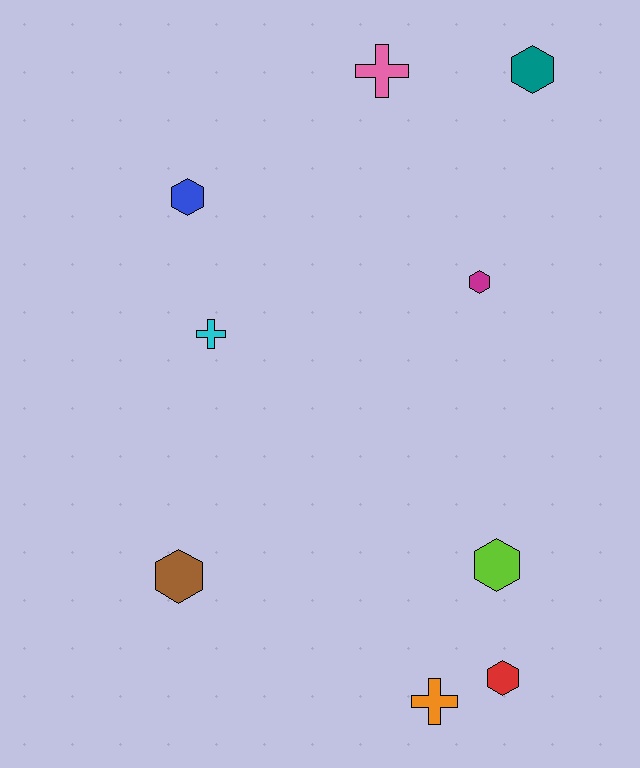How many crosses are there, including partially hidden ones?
There are 3 crosses.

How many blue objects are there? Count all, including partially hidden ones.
There is 1 blue object.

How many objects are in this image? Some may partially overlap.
There are 9 objects.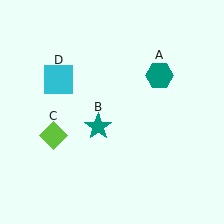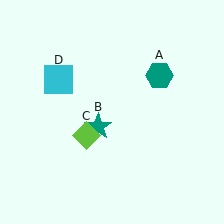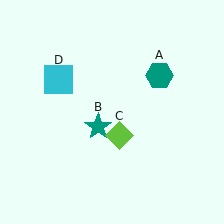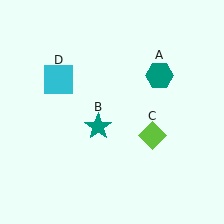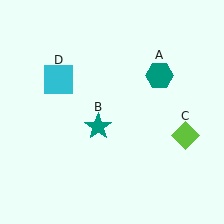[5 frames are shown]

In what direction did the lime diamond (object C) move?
The lime diamond (object C) moved right.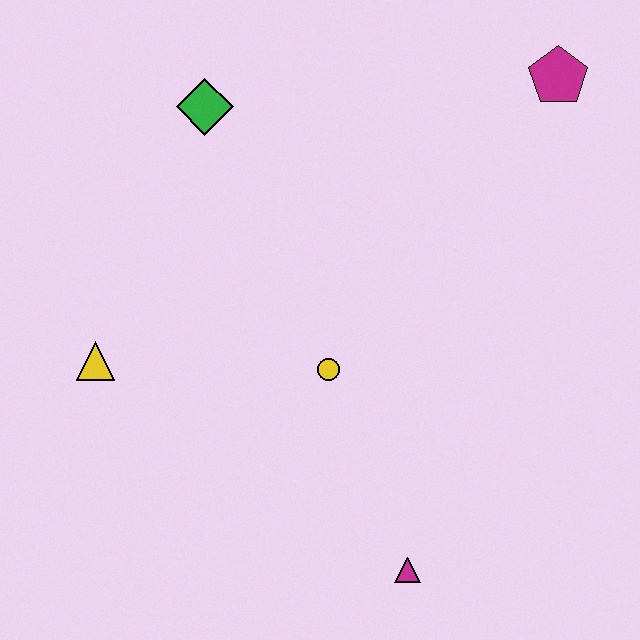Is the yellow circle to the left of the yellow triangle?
No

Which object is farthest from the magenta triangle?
The magenta pentagon is farthest from the magenta triangle.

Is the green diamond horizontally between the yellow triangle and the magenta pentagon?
Yes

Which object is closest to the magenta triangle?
The yellow circle is closest to the magenta triangle.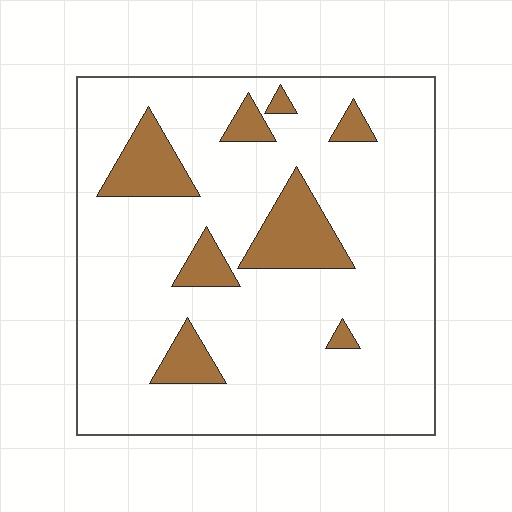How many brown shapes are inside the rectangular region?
8.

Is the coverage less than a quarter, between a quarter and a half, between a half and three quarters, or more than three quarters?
Less than a quarter.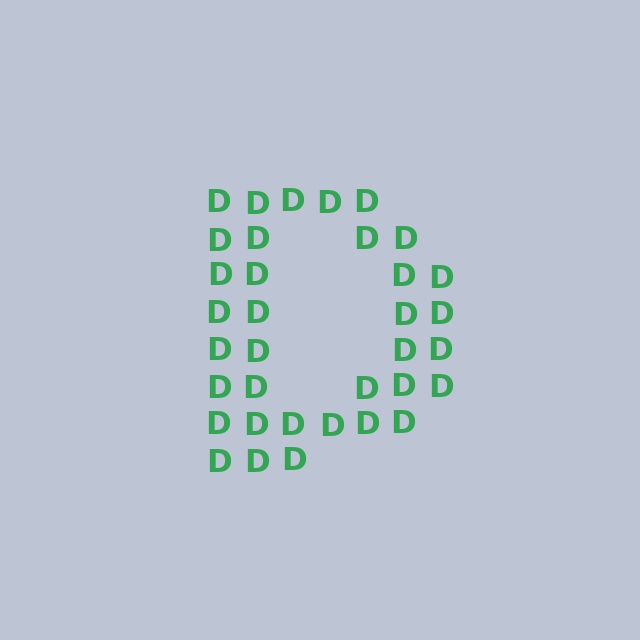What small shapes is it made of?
It is made of small letter D's.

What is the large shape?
The large shape is the letter D.